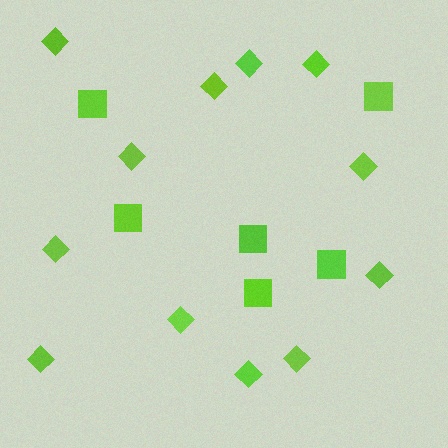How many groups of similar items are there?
There are 2 groups: one group of diamonds (12) and one group of squares (6).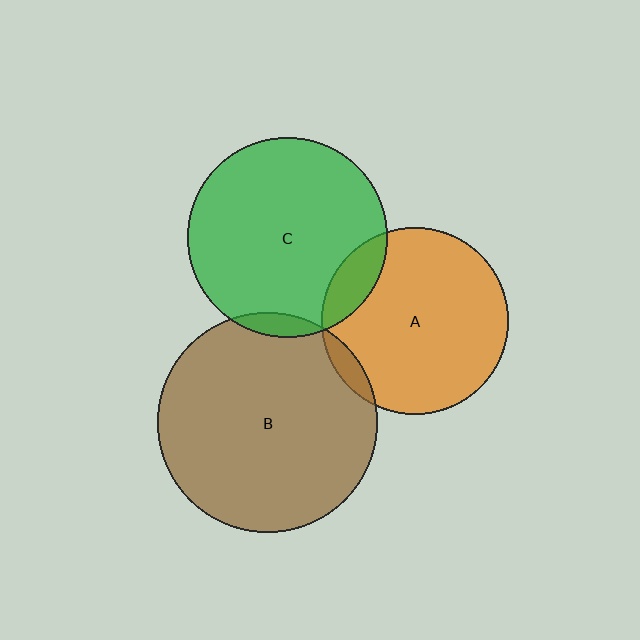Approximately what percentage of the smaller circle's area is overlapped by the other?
Approximately 5%.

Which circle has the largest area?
Circle B (brown).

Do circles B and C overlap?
Yes.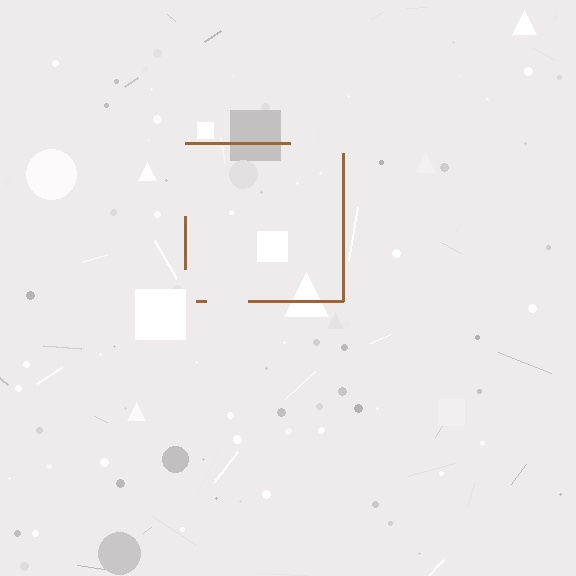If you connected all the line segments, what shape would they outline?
They would outline a square.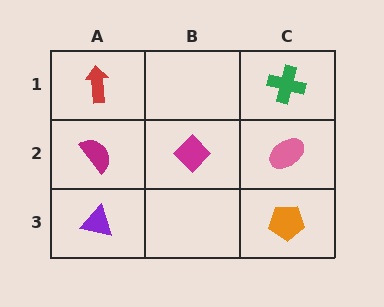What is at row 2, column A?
A magenta semicircle.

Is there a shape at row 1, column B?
No, that cell is empty.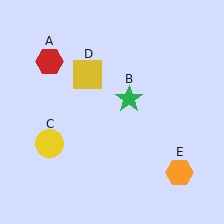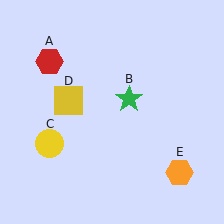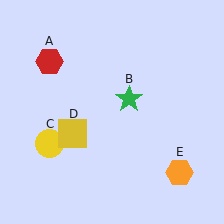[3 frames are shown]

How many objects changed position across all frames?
1 object changed position: yellow square (object D).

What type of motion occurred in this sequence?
The yellow square (object D) rotated counterclockwise around the center of the scene.